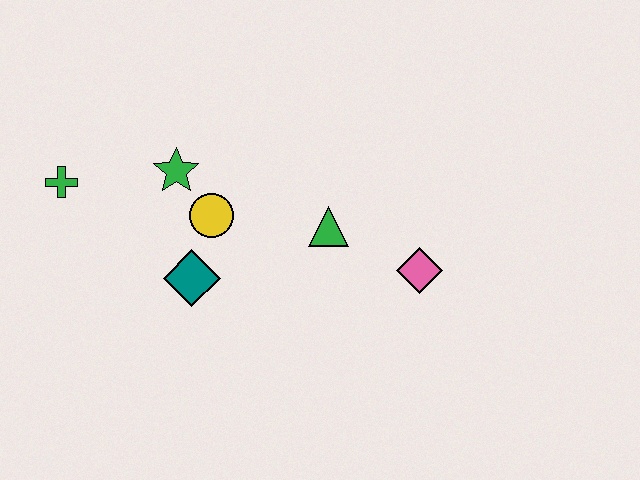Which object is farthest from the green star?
The pink diamond is farthest from the green star.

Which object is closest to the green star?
The yellow circle is closest to the green star.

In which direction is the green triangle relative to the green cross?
The green triangle is to the right of the green cross.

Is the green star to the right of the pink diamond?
No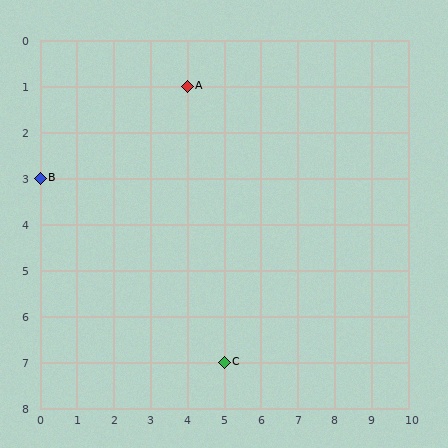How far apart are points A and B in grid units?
Points A and B are 4 columns and 2 rows apart (about 4.5 grid units diagonally).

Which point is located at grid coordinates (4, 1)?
Point A is at (4, 1).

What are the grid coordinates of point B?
Point B is at grid coordinates (0, 3).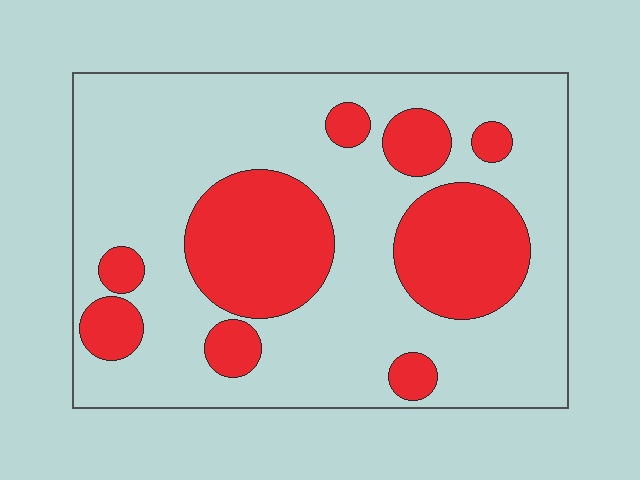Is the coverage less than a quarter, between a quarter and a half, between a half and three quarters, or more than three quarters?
Between a quarter and a half.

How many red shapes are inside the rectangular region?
9.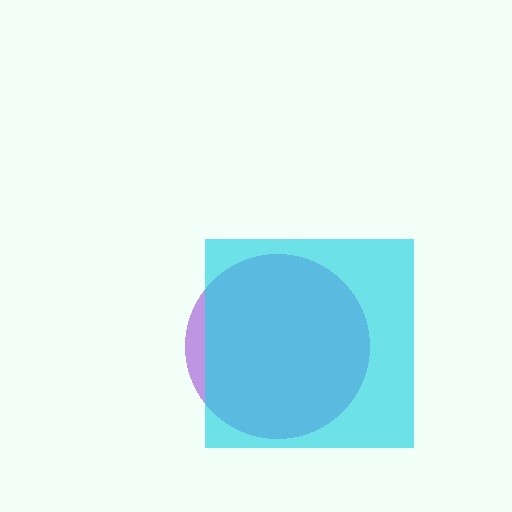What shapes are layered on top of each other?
The layered shapes are: a purple circle, a cyan square.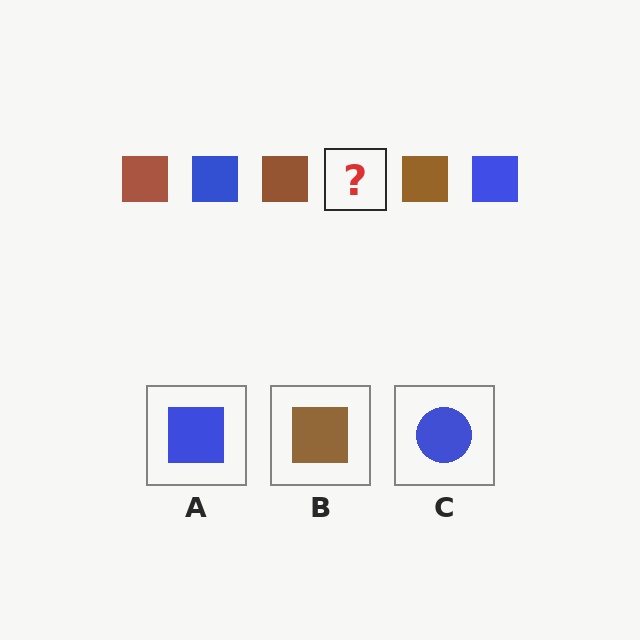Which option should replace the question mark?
Option A.